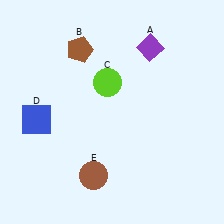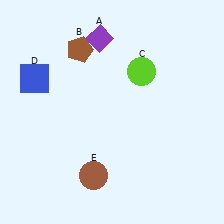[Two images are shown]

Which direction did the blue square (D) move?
The blue square (D) moved up.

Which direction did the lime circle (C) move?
The lime circle (C) moved right.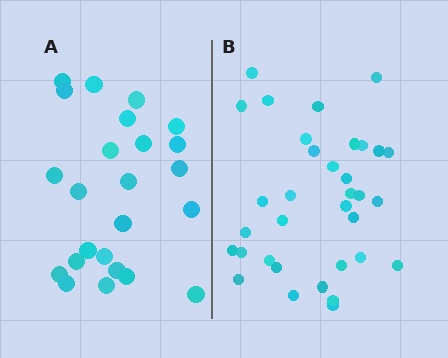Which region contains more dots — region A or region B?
Region B (the right region) has more dots.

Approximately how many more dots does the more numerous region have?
Region B has roughly 10 or so more dots than region A.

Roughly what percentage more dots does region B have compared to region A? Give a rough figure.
About 40% more.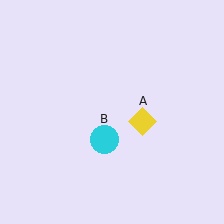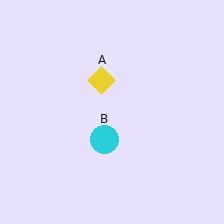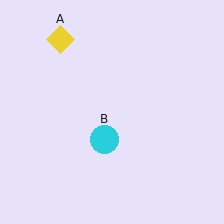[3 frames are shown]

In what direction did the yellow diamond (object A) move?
The yellow diamond (object A) moved up and to the left.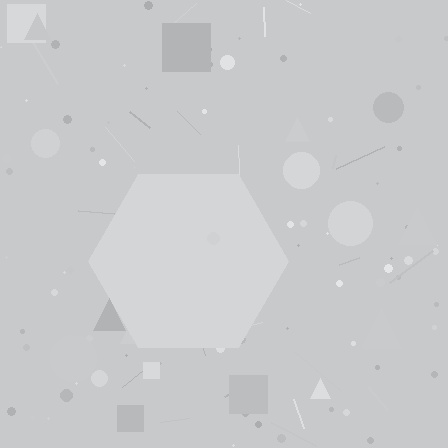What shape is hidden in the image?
A hexagon is hidden in the image.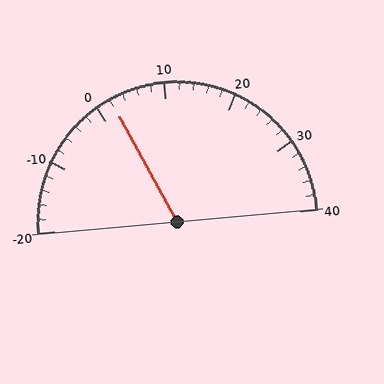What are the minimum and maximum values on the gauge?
The gauge ranges from -20 to 40.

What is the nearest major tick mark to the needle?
The nearest major tick mark is 0.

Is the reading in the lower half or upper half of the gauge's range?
The reading is in the lower half of the range (-20 to 40).